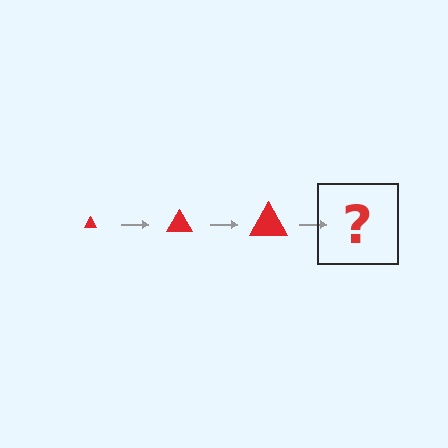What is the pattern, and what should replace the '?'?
The pattern is that the triangle gets progressively larger each step. The '?' should be a red triangle, larger than the previous one.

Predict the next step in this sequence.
The next step is a red triangle, larger than the previous one.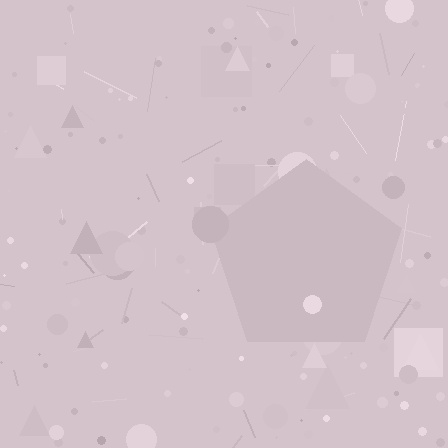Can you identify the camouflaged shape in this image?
The camouflaged shape is a pentagon.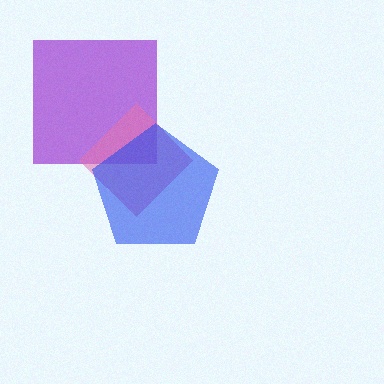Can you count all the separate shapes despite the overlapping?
Yes, there are 3 separate shapes.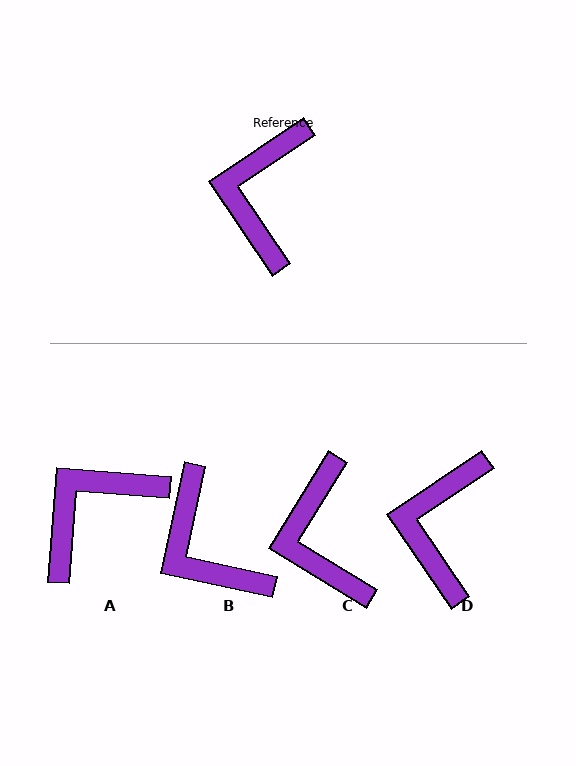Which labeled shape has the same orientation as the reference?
D.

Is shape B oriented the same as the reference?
No, it is off by about 44 degrees.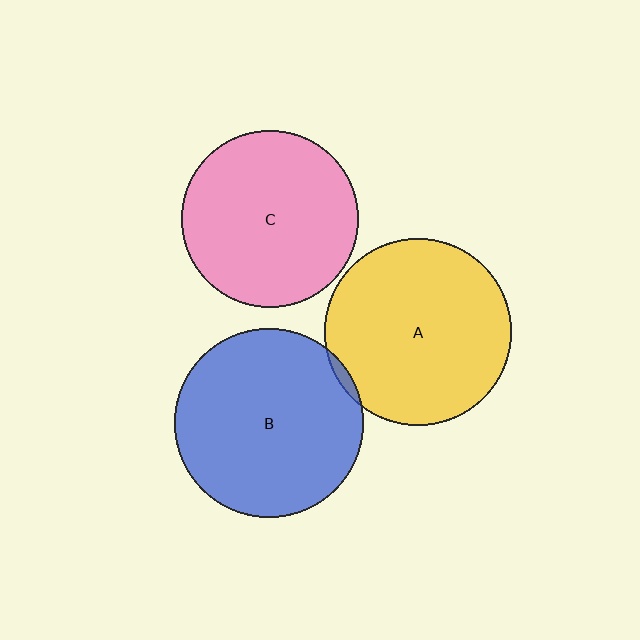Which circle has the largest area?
Circle B (blue).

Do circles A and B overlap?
Yes.